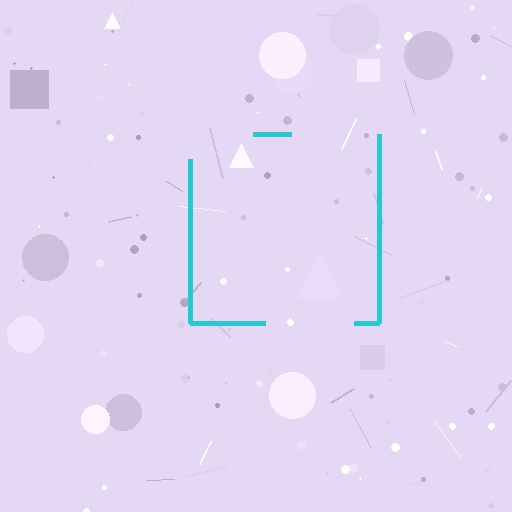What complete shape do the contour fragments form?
The contour fragments form a square.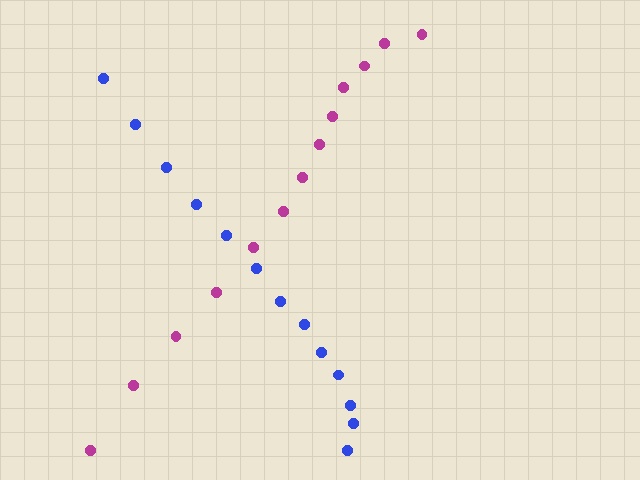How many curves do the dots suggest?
There are 2 distinct paths.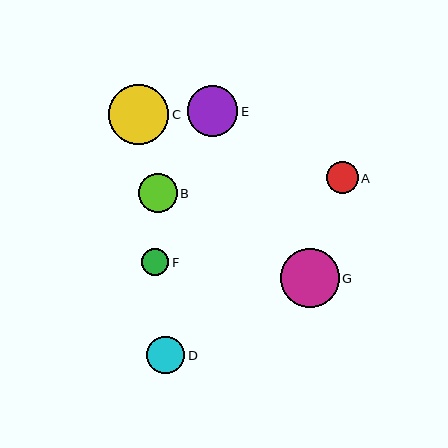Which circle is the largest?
Circle C is the largest with a size of approximately 60 pixels.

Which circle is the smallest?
Circle F is the smallest with a size of approximately 27 pixels.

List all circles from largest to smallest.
From largest to smallest: C, G, E, B, D, A, F.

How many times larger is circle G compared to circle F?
Circle G is approximately 2.2 times the size of circle F.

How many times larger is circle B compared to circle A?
Circle B is approximately 1.2 times the size of circle A.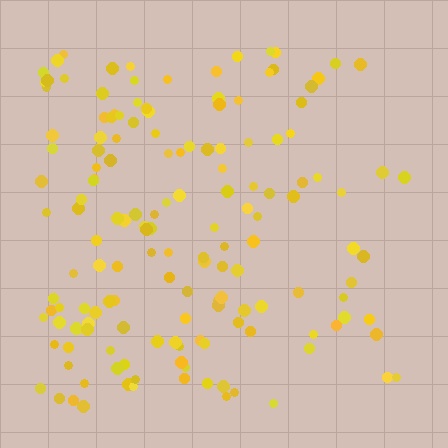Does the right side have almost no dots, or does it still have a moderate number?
Still a moderate number, just noticeably fewer than the left.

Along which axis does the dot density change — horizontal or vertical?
Horizontal.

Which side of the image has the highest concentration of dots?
The left.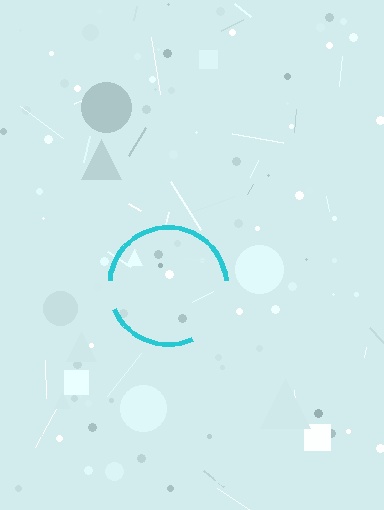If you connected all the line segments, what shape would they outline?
They would outline a circle.